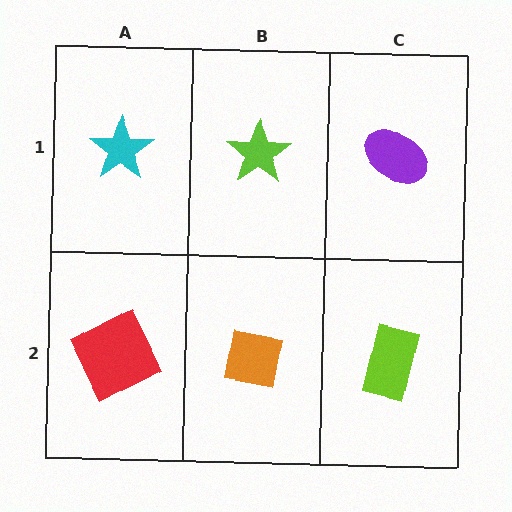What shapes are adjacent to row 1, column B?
An orange square (row 2, column B), a cyan star (row 1, column A), a purple ellipse (row 1, column C).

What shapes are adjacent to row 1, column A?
A red square (row 2, column A), a lime star (row 1, column B).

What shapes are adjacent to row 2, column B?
A lime star (row 1, column B), a red square (row 2, column A), a lime rectangle (row 2, column C).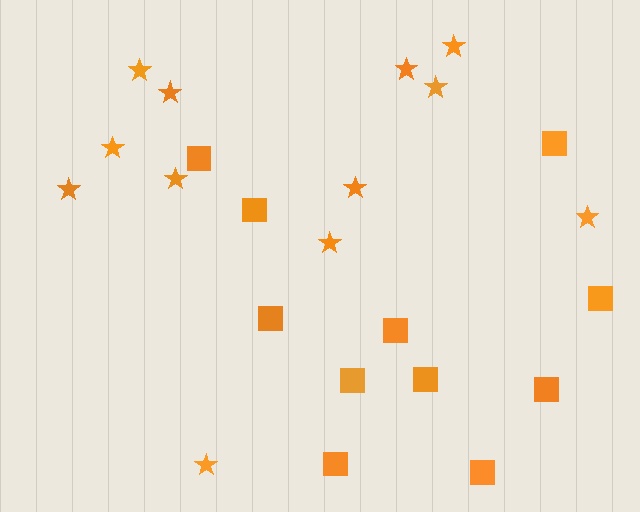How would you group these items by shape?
There are 2 groups: one group of stars (12) and one group of squares (11).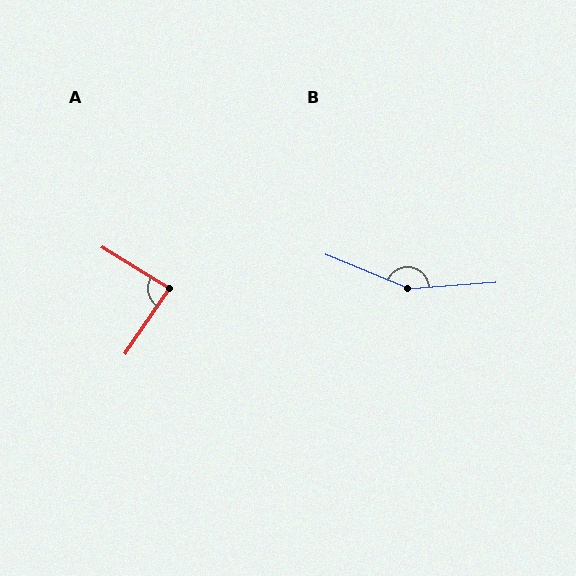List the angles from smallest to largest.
A (88°), B (153°).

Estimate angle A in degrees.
Approximately 88 degrees.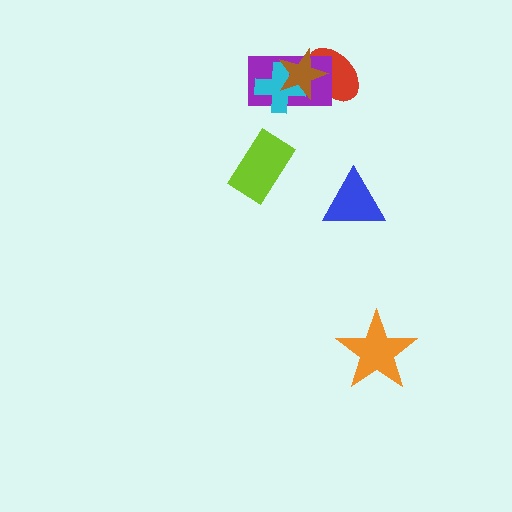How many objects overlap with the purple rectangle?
3 objects overlap with the purple rectangle.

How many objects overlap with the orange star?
0 objects overlap with the orange star.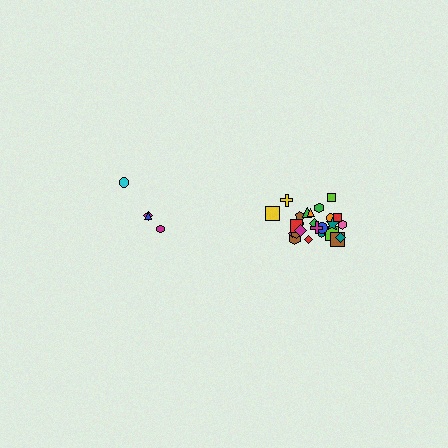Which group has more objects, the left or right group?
The right group.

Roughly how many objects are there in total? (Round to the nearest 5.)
Roughly 30 objects in total.